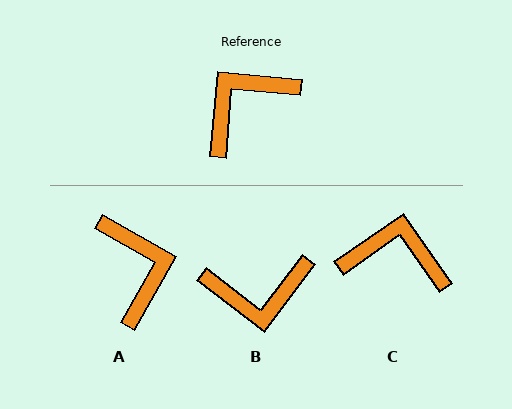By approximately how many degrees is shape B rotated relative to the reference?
Approximately 148 degrees counter-clockwise.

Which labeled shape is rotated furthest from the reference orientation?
B, about 148 degrees away.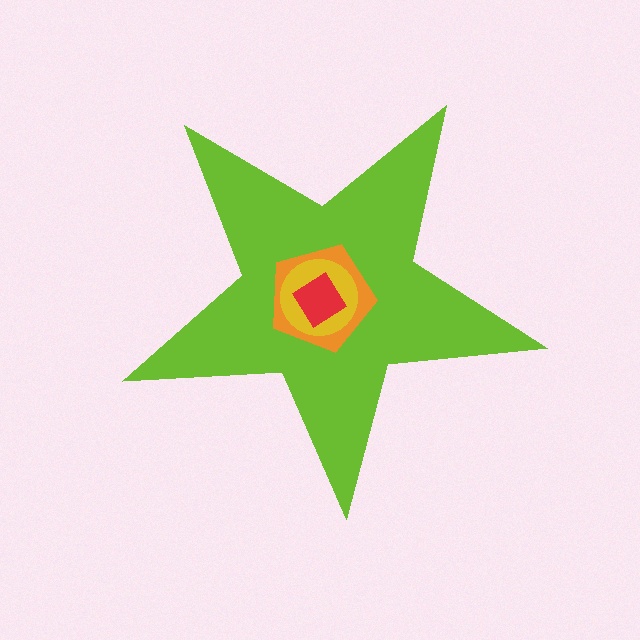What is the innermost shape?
The red diamond.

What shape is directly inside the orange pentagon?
The yellow circle.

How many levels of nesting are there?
4.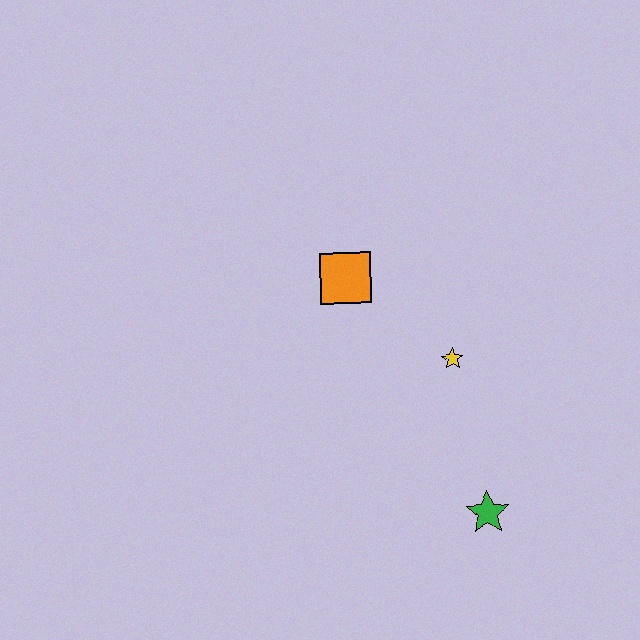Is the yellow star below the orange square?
Yes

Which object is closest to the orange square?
The yellow star is closest to the orange square.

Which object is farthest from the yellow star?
The green star is farthest from the yellow star.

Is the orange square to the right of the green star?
No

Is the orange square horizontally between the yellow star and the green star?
No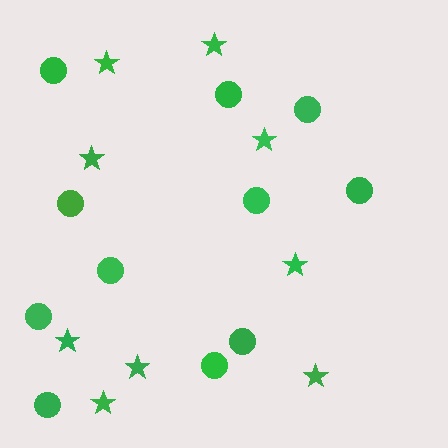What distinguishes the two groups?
There are 2 groups: one group of stars (9) and one group of circles (11).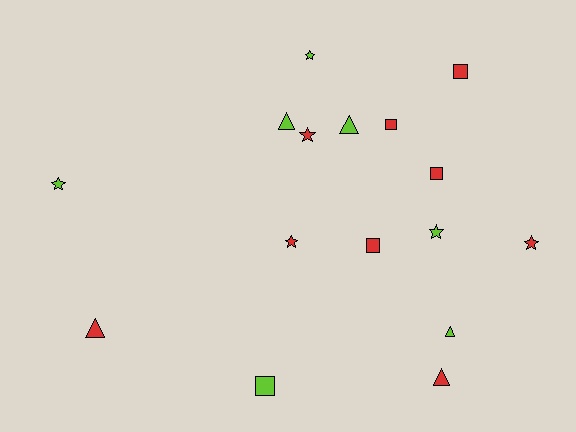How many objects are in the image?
There are 16 objects.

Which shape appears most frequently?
Star, with 6 objects.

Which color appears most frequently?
Red, with 9 objects.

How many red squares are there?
There are 4 red squares.